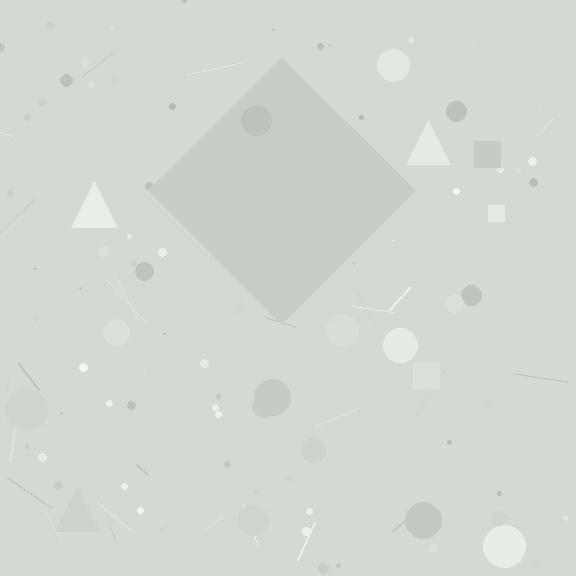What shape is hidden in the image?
A diamond is hidden in the image.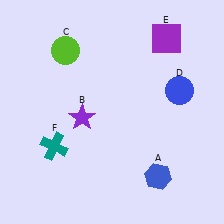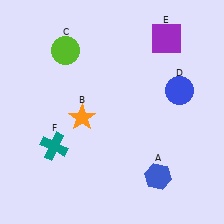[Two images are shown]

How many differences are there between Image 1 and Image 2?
There is 1 difference between the two images.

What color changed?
The star (B) changed from purple in Image 1 to orange in Image 2.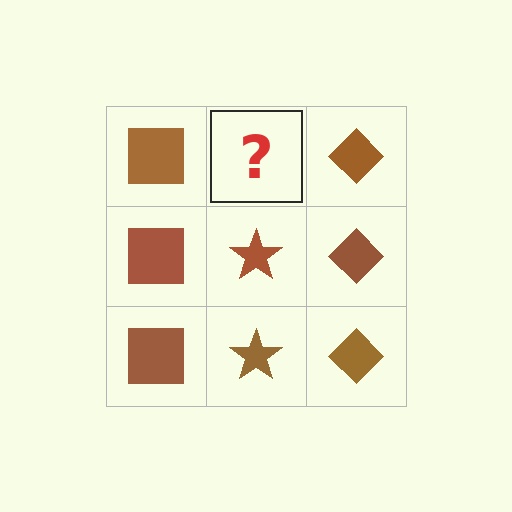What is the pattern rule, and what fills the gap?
The rule is that each column has a consistent shape. The gap should be filled with a brown star.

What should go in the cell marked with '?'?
The missing cell should contain a brown star.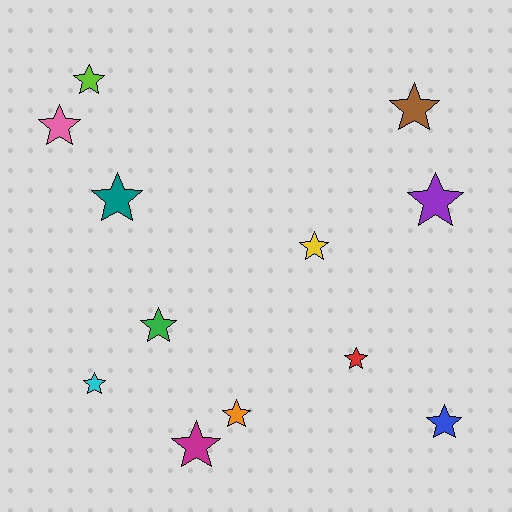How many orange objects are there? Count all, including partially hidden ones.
There is 1 orange object.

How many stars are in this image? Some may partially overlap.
There are 12 stars.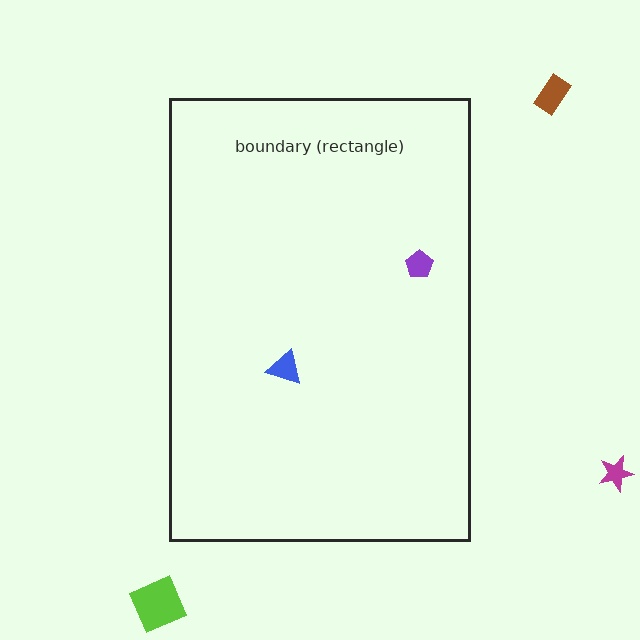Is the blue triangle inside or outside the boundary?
Inside.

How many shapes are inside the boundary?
2 inside, 3 outside.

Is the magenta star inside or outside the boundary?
Outside.